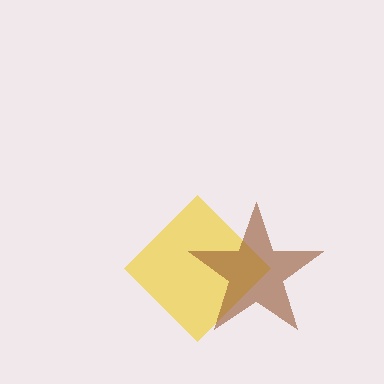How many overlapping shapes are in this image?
There are 2 overlapping shapes in the image.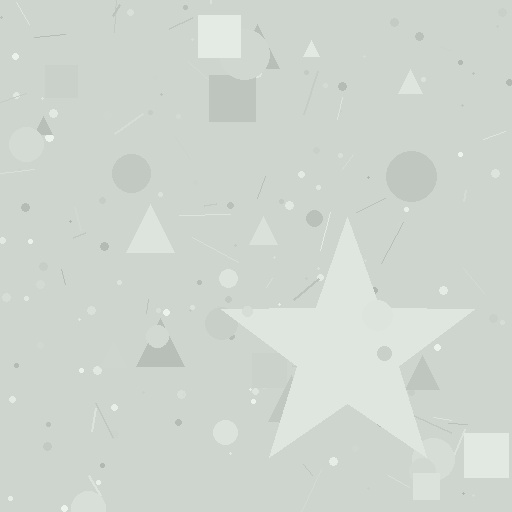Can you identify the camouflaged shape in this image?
The camouflaged shape is a star.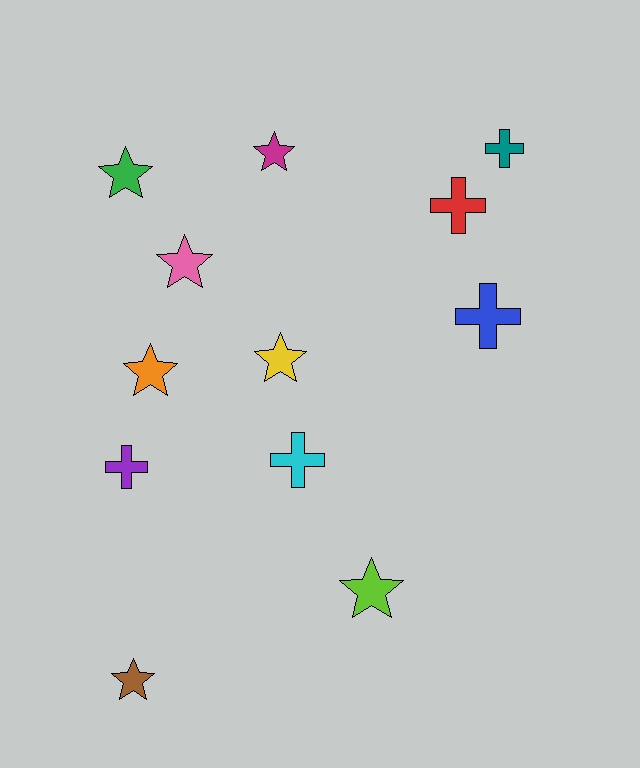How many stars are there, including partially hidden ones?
There are 7 stars.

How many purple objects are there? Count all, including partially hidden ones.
There is 1 purple object.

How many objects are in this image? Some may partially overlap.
There are 12 objects.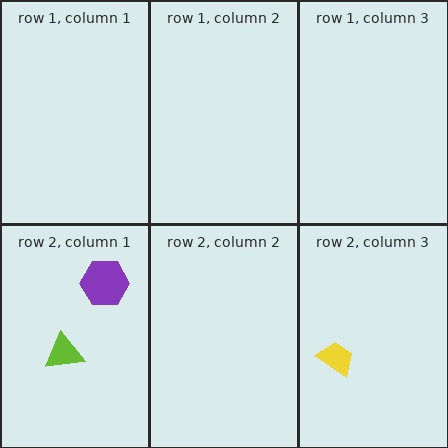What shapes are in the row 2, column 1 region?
The purple hexagon, the lime triangle.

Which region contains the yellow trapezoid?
The row 2, column 3 region.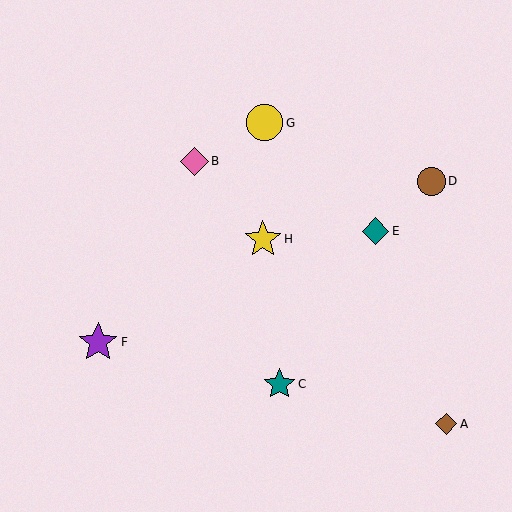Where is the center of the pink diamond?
The center of the pink diamond is at (194, 161).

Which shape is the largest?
The purple star (labeled F) is the largest.